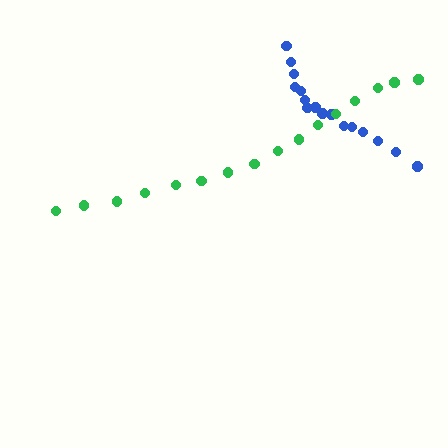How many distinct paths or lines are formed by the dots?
There are 2 distinct paths.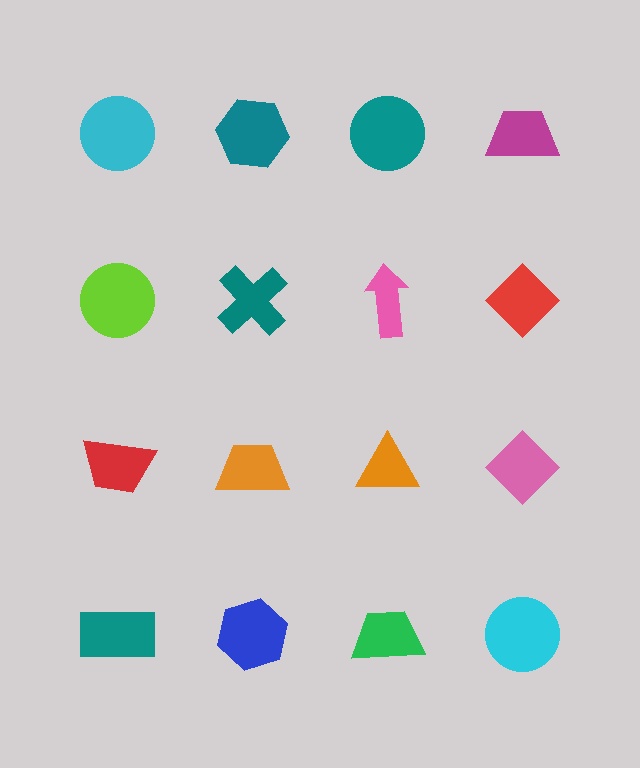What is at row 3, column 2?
An orange trapezoid.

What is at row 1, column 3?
A teal circle.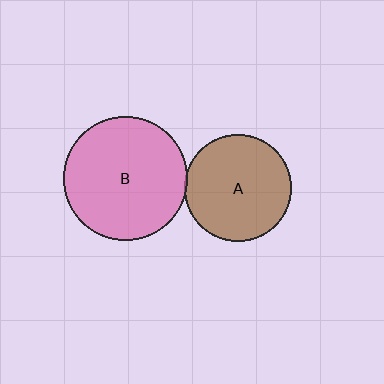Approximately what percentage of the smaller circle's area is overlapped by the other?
Approximately 5%.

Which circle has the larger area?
Circle B (pink).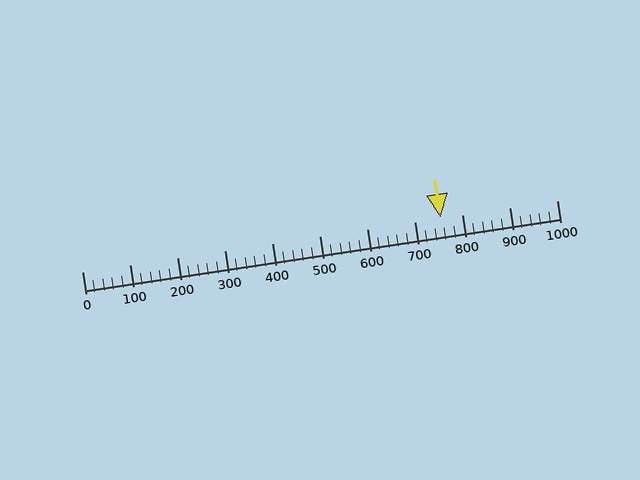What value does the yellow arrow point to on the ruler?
The yellow arrow points to approximately 755.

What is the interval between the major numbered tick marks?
The major tick marks are spaced 100 units apart.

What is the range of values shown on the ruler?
The ruler shows values from 0 to 1000.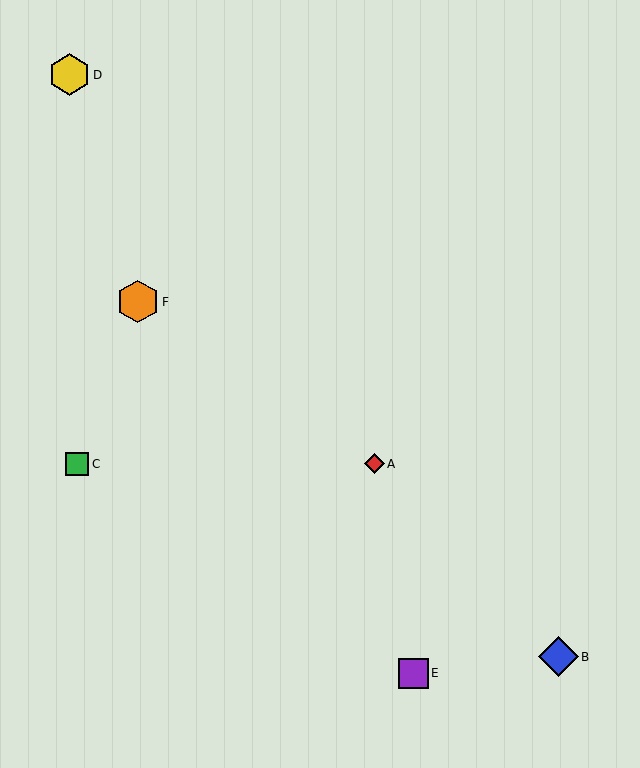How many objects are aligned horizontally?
2 objects (A, C) are aligned horizontally.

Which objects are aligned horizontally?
Objects A, C are aligned horizontally.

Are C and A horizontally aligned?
Yes, both are at y≈464.